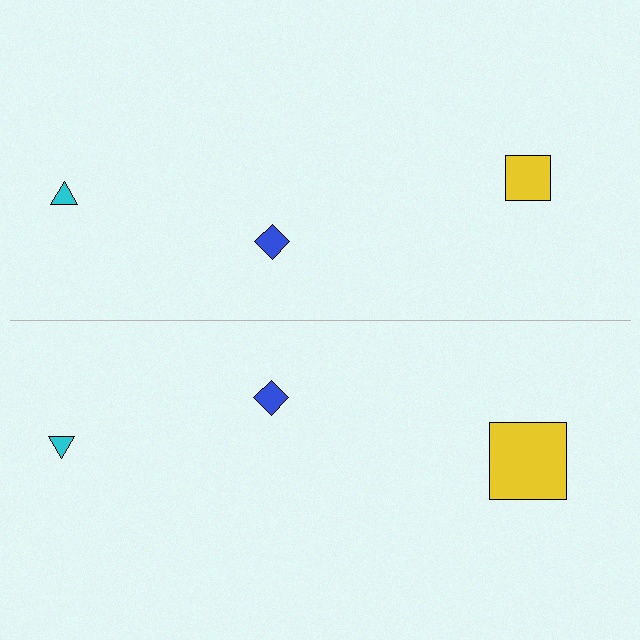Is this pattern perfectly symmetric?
No, the pattern is not perfectly symmetric. The yellow square on the bottom side has a different size than its mirror counterpart.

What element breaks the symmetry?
The yellow square on the bottom side has a different size than its mirror counterpart.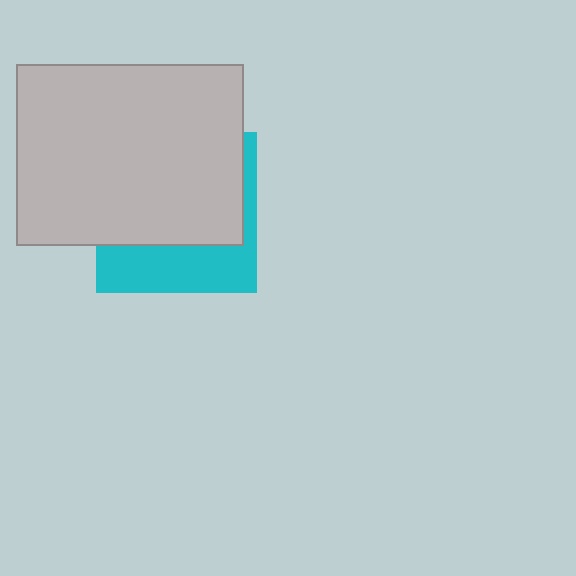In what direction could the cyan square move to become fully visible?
The cyan square could move down. That would shift it out from behind the light gray rectangle entirely.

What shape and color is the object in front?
The object in front is a light gray rectangle.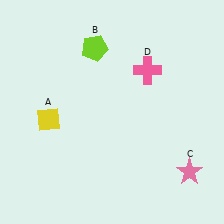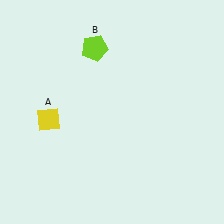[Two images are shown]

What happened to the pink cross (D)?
The pink cross (D) was removed in Image 2. It was in the top-right area of Image 1.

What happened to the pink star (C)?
The pink star (C) was removed in Image 2. It was in the bottom-right area of Image 1.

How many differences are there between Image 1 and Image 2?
There are 2 differences between the two images.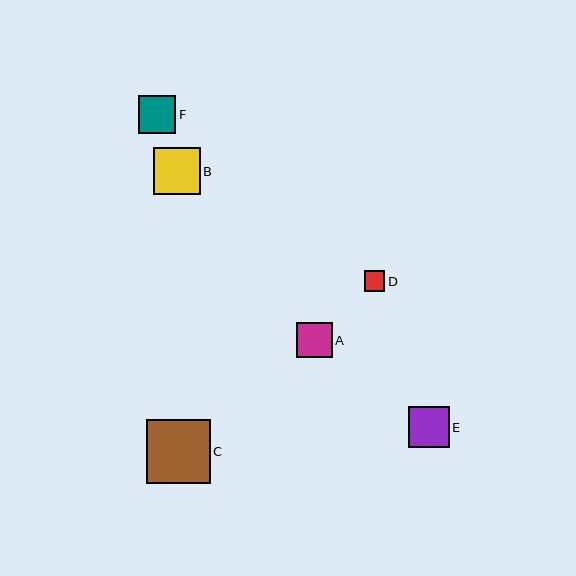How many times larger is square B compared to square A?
Square B is approximately 1.3 times the size of square A.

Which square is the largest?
Square C is the largest with a size of approximately 64 pixels.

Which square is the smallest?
Square D is the smallest with a size of approximately 21 pixels.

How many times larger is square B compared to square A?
Square B is approximately 1.3 times the size of square A.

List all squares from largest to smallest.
From largest to smallest: C, B, E, F, A, D.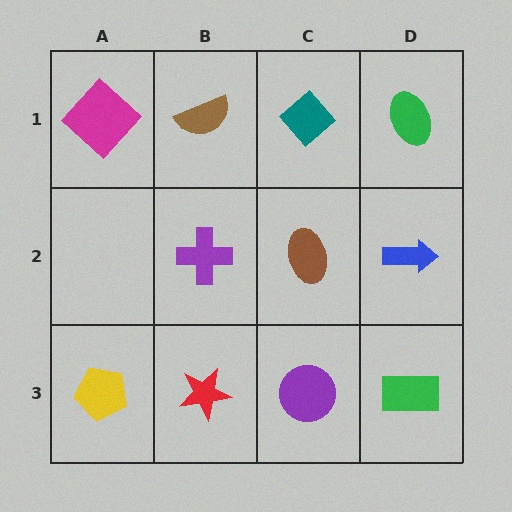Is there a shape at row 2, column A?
No, that cell is empty.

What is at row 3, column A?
A yellow pentagon.